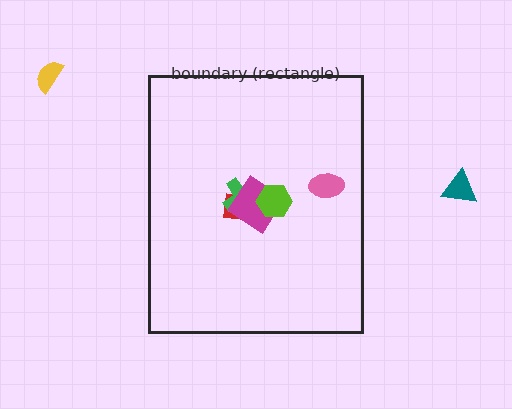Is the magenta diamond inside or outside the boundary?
Inside.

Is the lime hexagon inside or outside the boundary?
Inside.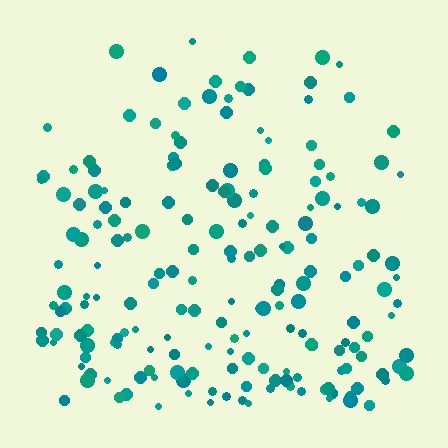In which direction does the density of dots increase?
From top to bottom, with the bottom side densest.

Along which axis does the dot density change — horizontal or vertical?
Vertical.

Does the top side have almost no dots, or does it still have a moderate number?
Still a moderate number, just noticeably fewer than the bottom.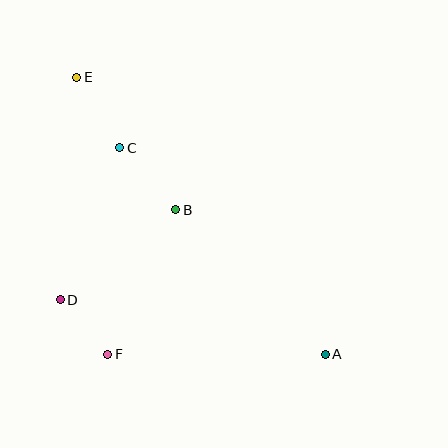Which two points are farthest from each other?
Points A and E are farthest from each other.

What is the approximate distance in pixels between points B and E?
The distance between B and E is approximately 166 pixels.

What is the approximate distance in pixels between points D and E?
The distance between D and E is approximately 223 pixels.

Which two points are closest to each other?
Points D and F are closest to each other.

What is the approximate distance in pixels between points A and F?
The distance between A and F is approximately 217 pixels.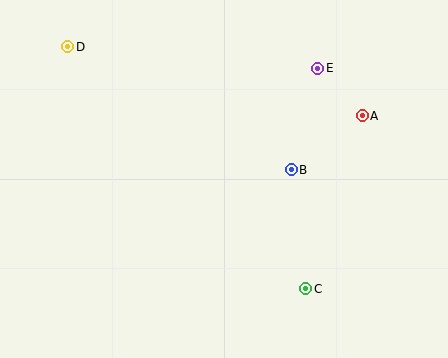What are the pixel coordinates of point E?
Point E is at (318, 68).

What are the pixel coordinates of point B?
Point B is at (291, 170).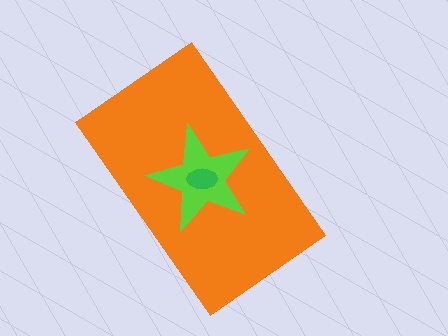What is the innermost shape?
The green ellipse.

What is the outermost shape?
The orange rectangle.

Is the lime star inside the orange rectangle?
Yes.